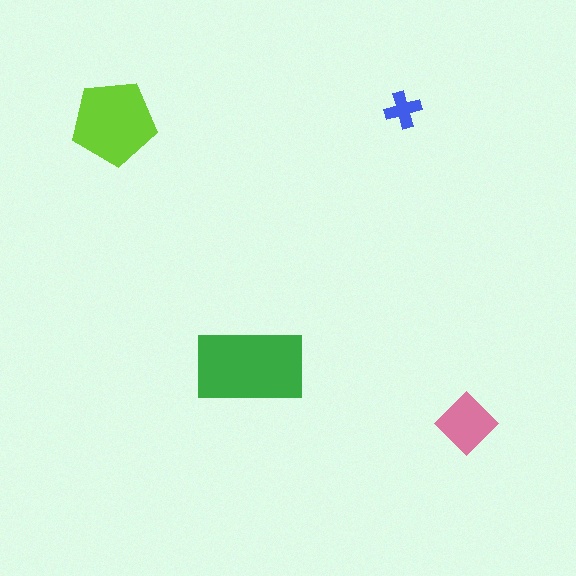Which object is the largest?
The green rectangle.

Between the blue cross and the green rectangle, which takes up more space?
The green rectangle.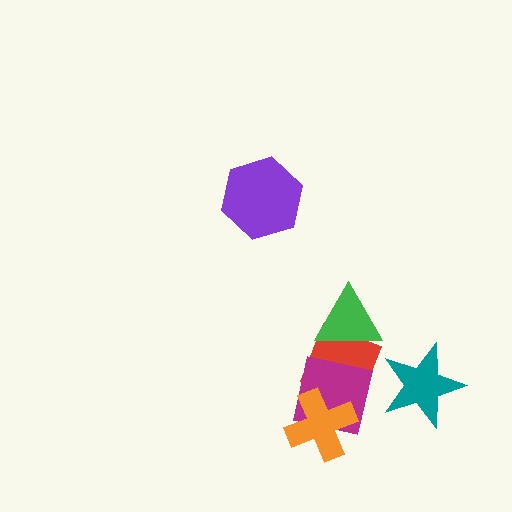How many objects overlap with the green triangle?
1 object overlaps with the green triangle.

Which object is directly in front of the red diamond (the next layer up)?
The magenta square is directly in front of the red diamond.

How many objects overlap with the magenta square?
2 objects overlap with the magenta square.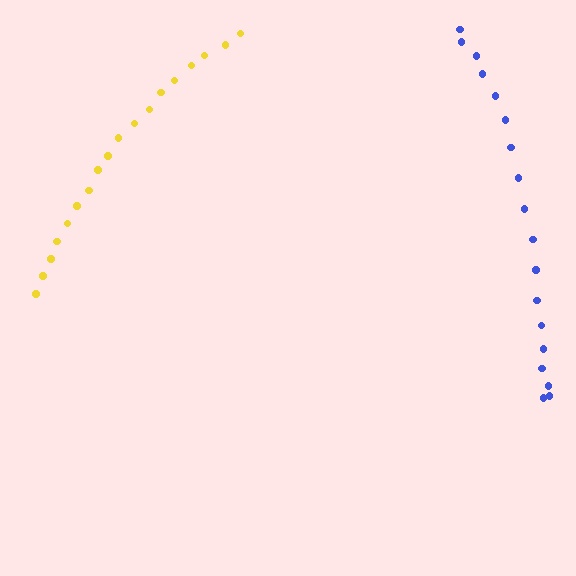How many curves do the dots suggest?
There are 2 distinct paths.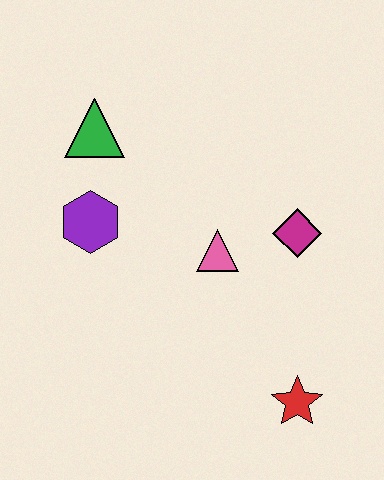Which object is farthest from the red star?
The green triangle is farthest from the red star.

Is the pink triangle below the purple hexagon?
Yes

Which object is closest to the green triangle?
The purple hexagon is closest to the green triangle.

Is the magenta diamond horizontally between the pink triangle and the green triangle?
No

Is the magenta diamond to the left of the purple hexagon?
No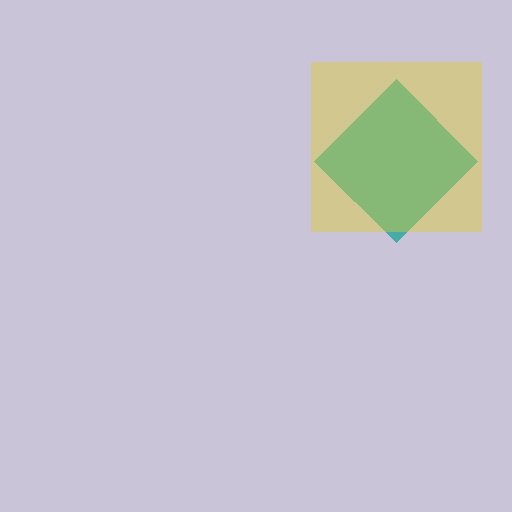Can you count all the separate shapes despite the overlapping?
Yes, there are 2 separate shapes.